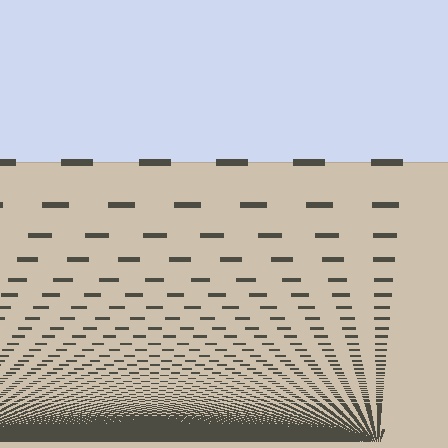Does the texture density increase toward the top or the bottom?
Density increases toward the bottom.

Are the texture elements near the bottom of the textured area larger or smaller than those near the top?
Smaller. The gradient is inverted — elements near the bottom are smaller and denser.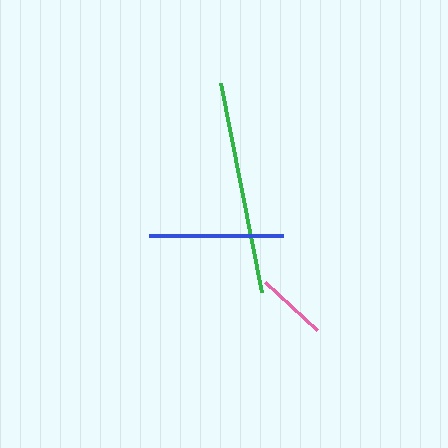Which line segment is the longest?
The green line is the longest at approximately 213 pixels.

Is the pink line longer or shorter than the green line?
The green line is longer than the pink line.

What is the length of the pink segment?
The pink segment is approximately 71 pixels long.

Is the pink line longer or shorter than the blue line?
The blue line is longer than the pink line.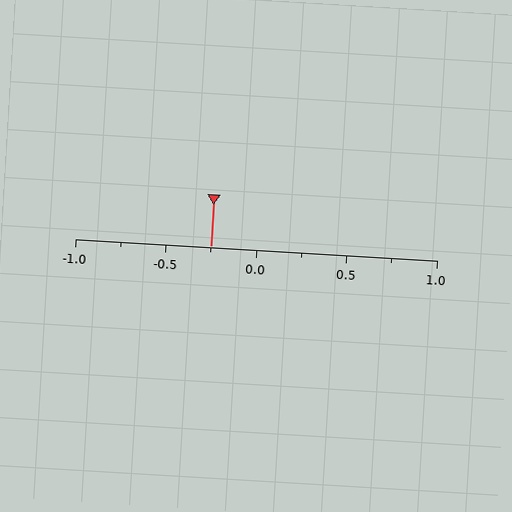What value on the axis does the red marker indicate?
The marker indicates approximately -0.25.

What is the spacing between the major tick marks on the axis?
The major ticks are spaced 0.5 apart.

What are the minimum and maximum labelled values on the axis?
The axis runs from -1.0 to 1.0.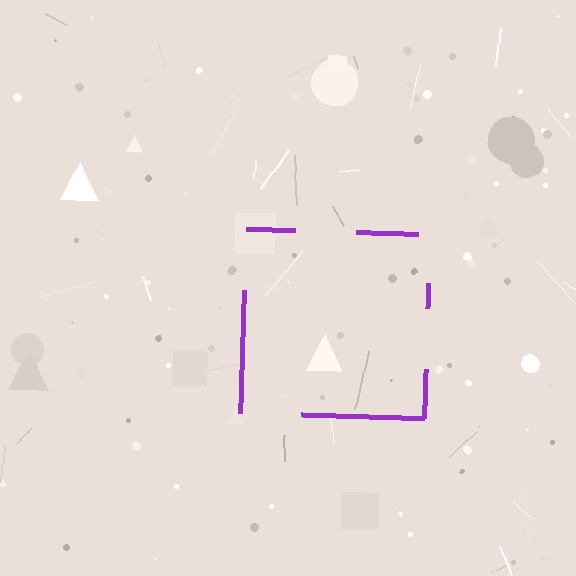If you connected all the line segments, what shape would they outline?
They would outline a square.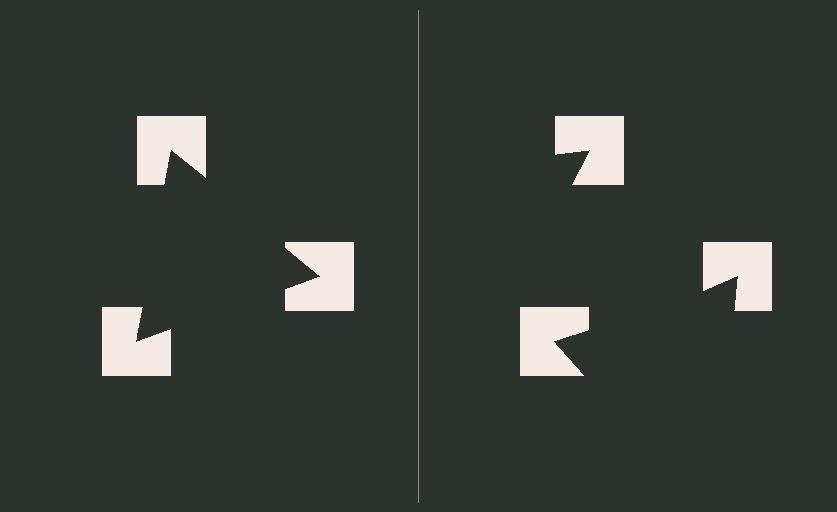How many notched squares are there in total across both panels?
6 — 3 on each side.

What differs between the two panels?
The notched squares are positioned identically on both sides; only the wedge orientations differ. On the left they align to a triangle; on the right they are misaligned.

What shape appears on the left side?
An illusory triangle.